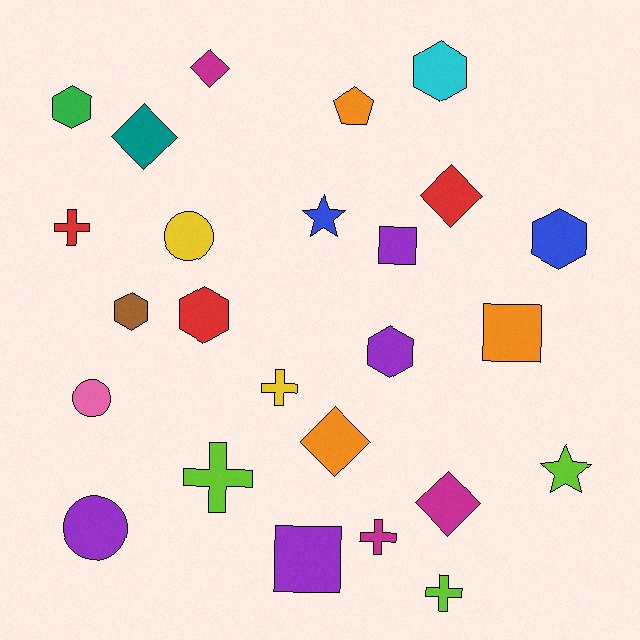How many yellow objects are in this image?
There are 2 yellow objects.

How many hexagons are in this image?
There are 6 hexagons.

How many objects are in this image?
There are 25 objects.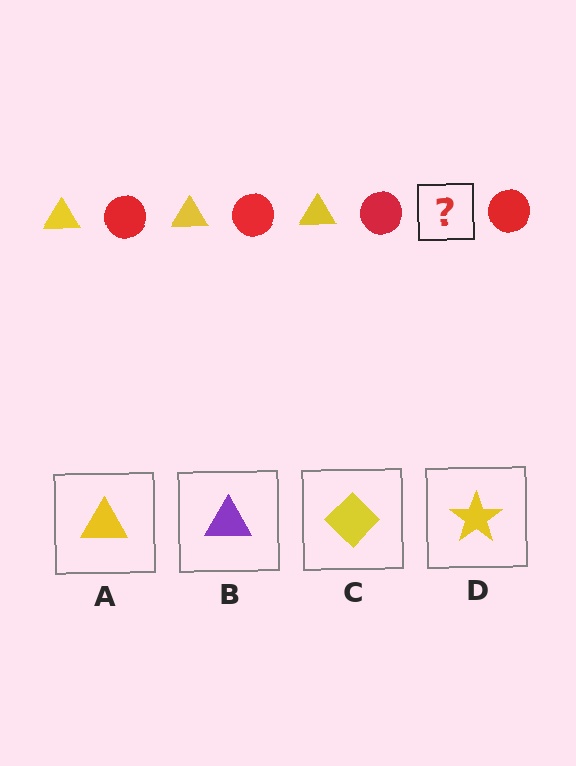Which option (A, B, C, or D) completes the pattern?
A.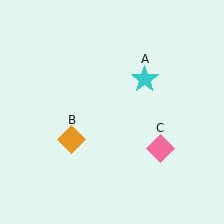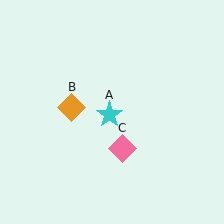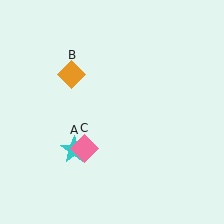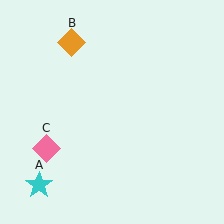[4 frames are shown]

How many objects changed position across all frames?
3 objects changed position: cyan star (object A), orange diamond (object B), pink diamond (object C).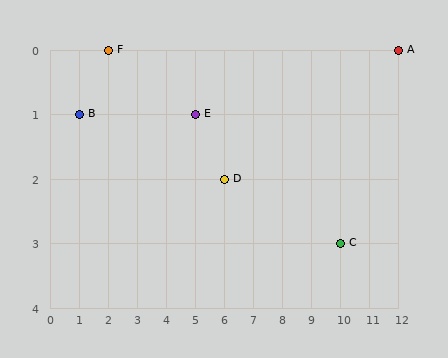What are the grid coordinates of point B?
Point B is at grid coordinates (1, 1).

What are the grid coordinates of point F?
Point F is at grid coordinates (2, 0).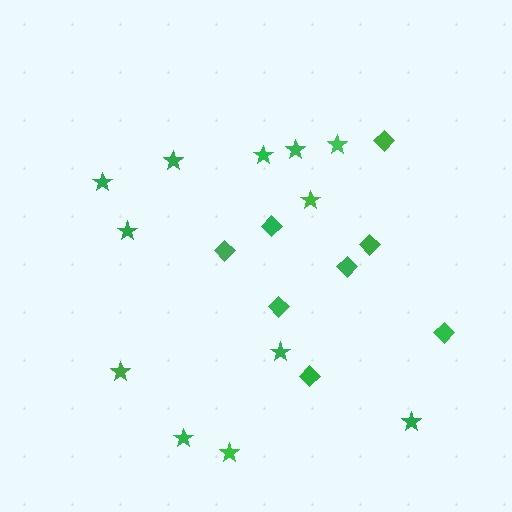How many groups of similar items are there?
There are 2 groups: one group of stars (12) and one group of diamonds (8).